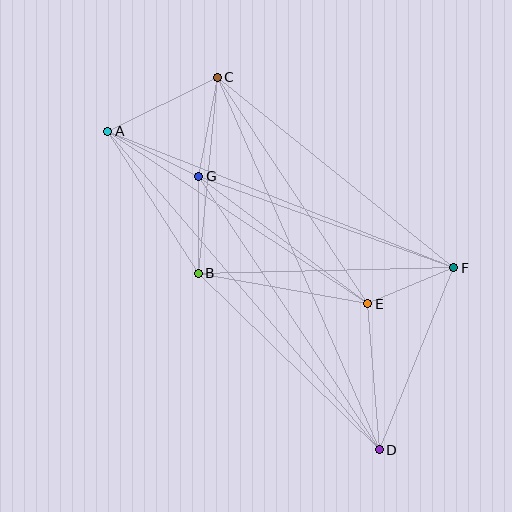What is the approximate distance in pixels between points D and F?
The distance between D and F is approximately 197 pixels.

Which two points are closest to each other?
Points E and F are closest to each other.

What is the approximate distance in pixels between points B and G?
The distance between B and G is approximately 97 pixels.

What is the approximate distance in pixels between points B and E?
The distance between B and E is approximately 172 pixels.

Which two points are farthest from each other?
Points A and D are farthest from each other.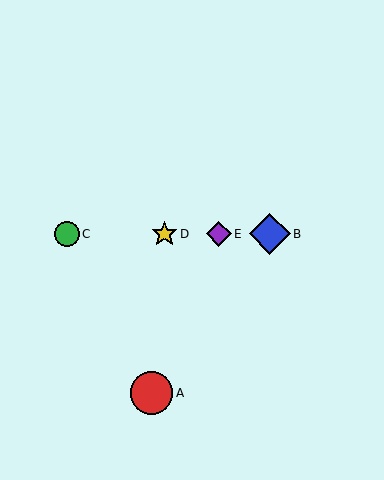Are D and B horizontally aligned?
Yes, both are at y≈234.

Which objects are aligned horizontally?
Objects B, C, D, E are aligned horizontally.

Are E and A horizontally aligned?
No, E is at y≈234 and A is at y≈393.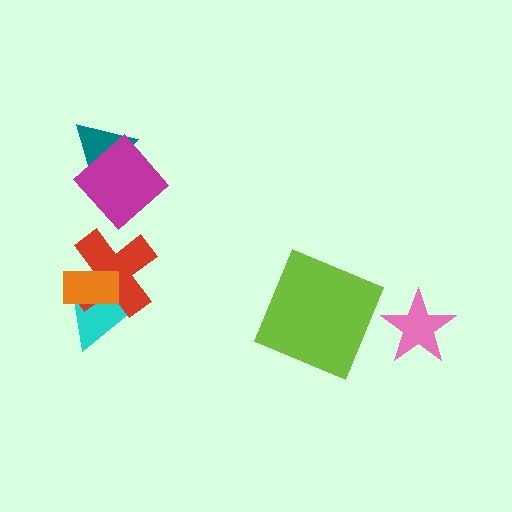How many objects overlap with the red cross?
2 objects overlap with the red cross.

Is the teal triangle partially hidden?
Yes, it is partially covered by another shape.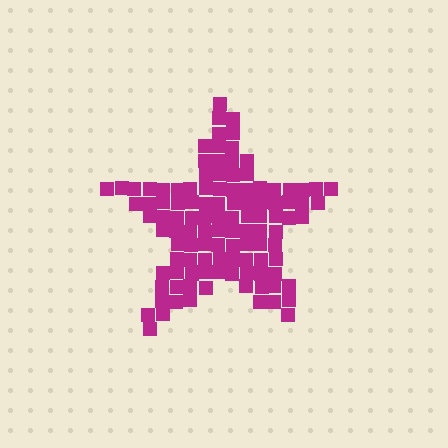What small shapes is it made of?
It is made of small squares.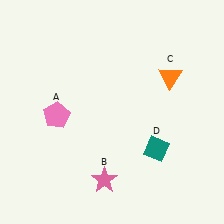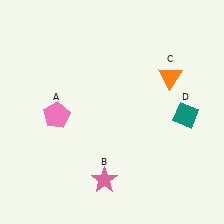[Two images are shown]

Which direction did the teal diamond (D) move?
The teal diamond (D) moved up.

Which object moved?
The teal diamond (D) moved up.